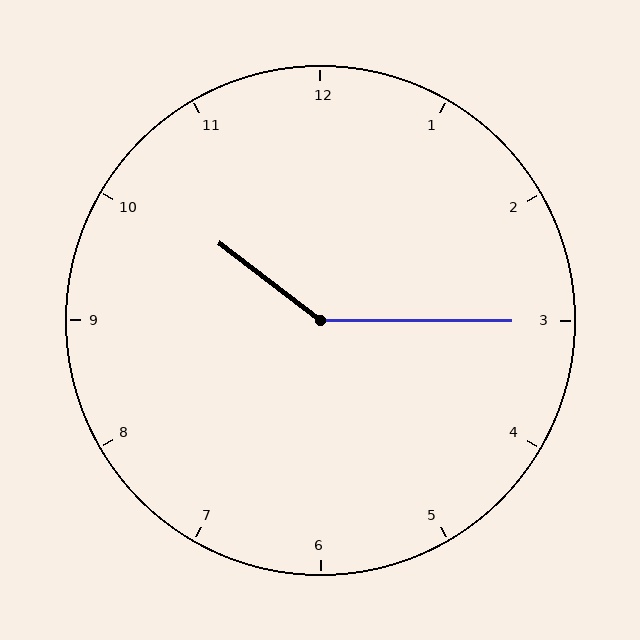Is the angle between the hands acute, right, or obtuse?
It is obtuse.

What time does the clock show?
10:15.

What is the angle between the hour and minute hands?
Approximately 142 degrees.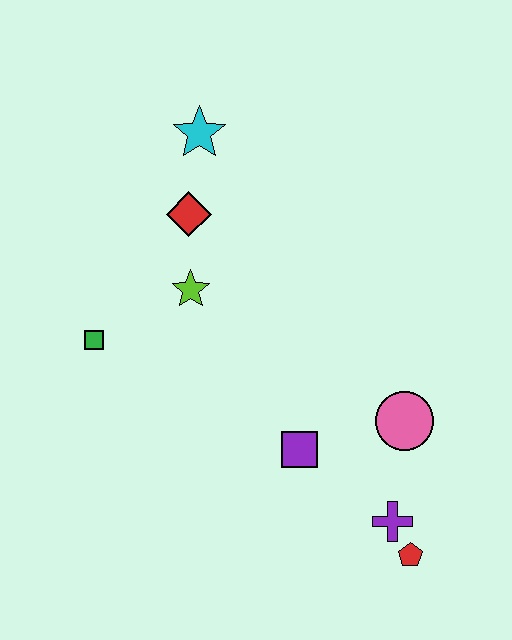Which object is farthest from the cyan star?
The red pentagon is farthest from the cyan star.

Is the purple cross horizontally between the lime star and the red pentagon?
Yes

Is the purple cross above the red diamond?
No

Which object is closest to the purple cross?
The red pentagon is closest to the purple cross.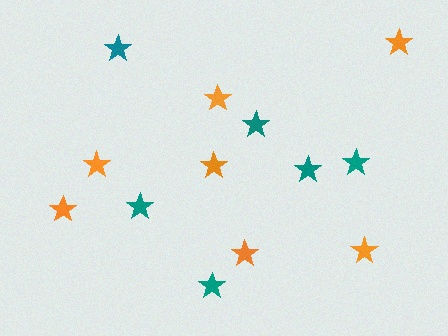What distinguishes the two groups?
There are 2 groups: one group of teal stars (6) and one group of orange stars (7).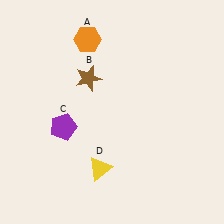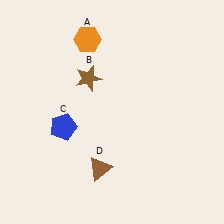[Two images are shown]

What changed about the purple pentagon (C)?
In Image 1, C is purple. In Image 2, it changed to blue.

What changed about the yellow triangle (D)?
In Image 1, D is yellow. In Image 2, it changed to brown.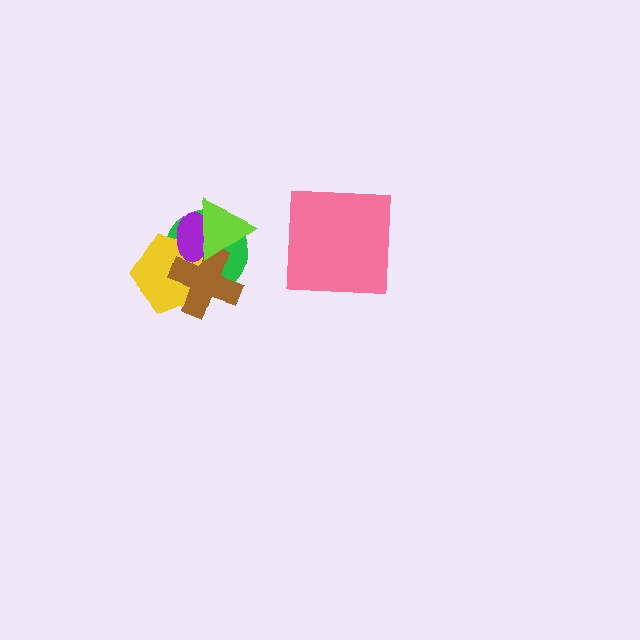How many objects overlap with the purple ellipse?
4 objects overlap with the purple ellipse.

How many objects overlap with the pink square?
0 objects overlap with the pink square.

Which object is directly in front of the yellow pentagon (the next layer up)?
The purple ellipse is directly in front of the yellow pentagon.